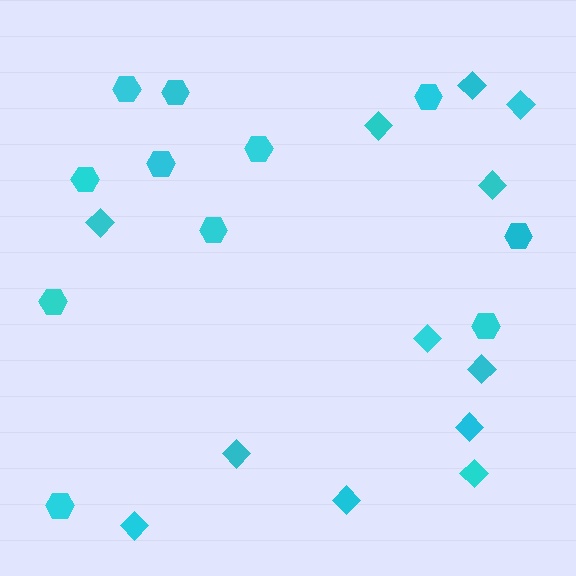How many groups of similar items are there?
There are 2 groups: one group of diamonds (12) and one group of hexagons (11).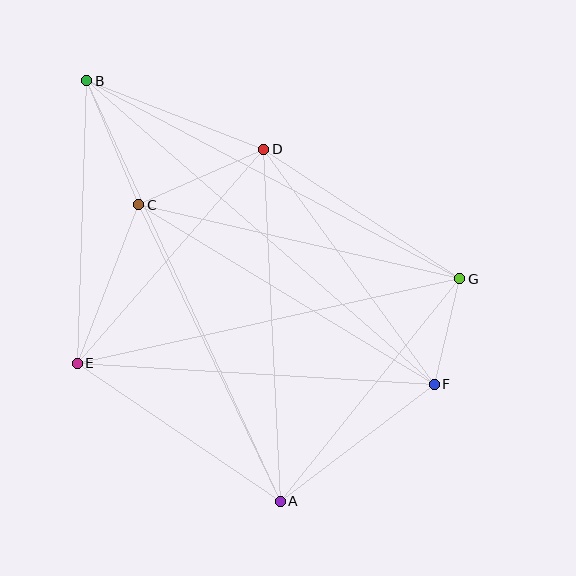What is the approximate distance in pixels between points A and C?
The distance between A and C is approximately 329 pixels.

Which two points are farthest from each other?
Points A and B are farthest from each other.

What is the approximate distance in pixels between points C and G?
The distance between C and G is approximately 329 pixels.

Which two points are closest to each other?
Points F and G are closest to each other.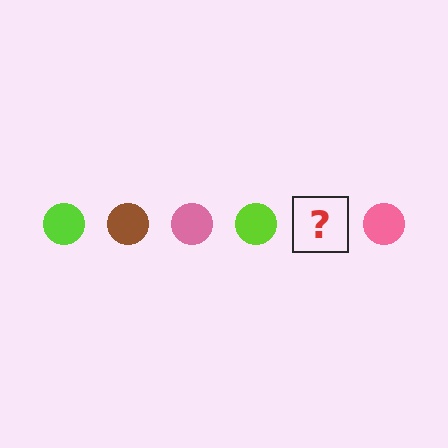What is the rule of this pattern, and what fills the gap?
The rule is that the pattern cycles through lime, brown, pink circles. The gap should be filled with a brown circle.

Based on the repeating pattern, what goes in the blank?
The blank should be a brown circle.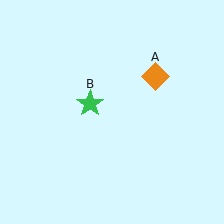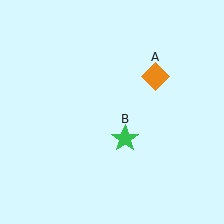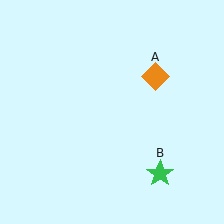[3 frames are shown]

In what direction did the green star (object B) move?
The green star (object B) moved down and to the right.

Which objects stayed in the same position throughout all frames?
Orange diamond (object A) remained stationary.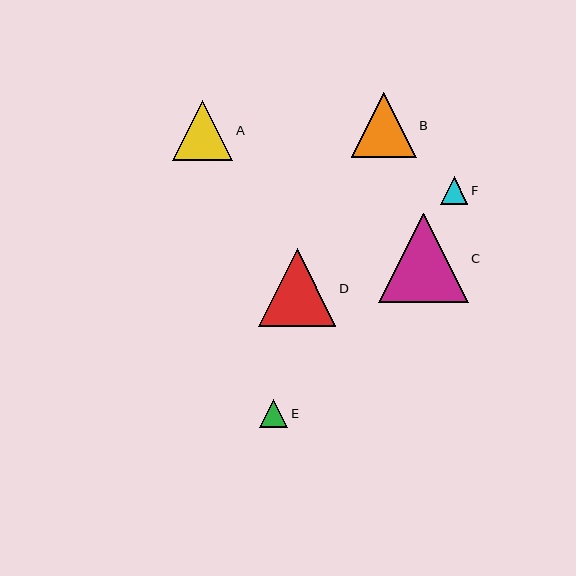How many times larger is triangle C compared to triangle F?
Triangle C is approximately 3.3 times the size of triangle F.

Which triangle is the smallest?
Triangle F is the smallest with a size of approximately 27 pixels.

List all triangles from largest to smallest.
From largest to smallest: C, D, B, A, E, F.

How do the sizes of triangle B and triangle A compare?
Triangle B and triangle A are approximately the same size.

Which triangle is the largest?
Triangle C is the largest with a size of approximately 90 pixels.